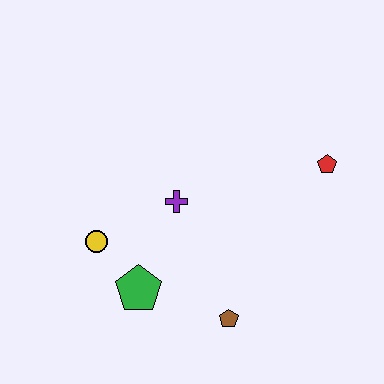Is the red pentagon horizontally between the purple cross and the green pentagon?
No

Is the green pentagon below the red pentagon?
Yes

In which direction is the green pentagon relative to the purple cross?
The green pentagon is below the purple cross.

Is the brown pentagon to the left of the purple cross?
No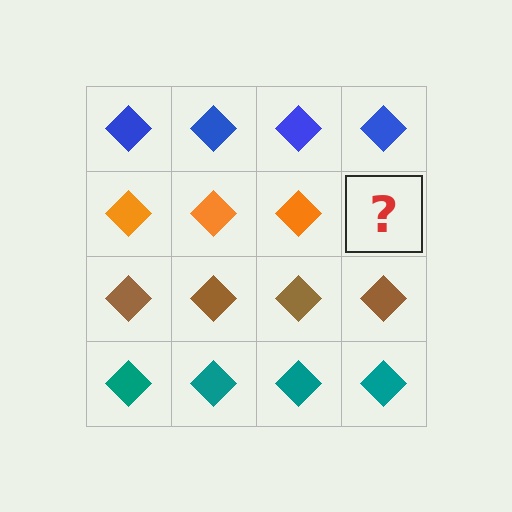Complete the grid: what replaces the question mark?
The question mark should be replaced with an orange diamond.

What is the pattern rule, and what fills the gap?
The rule is that each row has a consistent color. The gap should be filled with an orange diamond.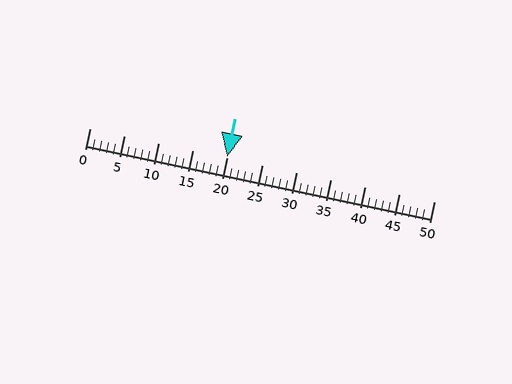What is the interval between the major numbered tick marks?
The major tick marks are spaced 5 units apart.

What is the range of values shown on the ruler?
The ruler shows values from 0 to 50.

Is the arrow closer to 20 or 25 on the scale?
The arrow is closer to 20.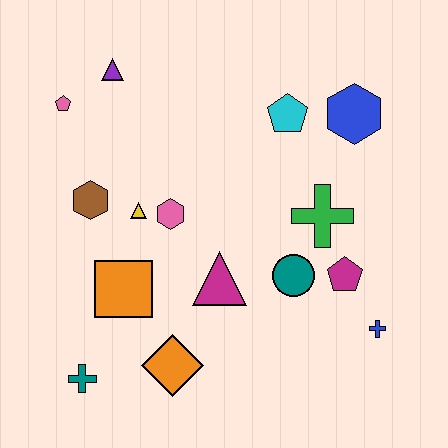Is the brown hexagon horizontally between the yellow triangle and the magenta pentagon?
No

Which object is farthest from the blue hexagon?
The teal cross is farthest from the blue hexagon.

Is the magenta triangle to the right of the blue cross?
No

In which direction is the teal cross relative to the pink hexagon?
The teal cross is below the pink hexagon.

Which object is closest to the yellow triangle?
The pink hexagon is closest to the yellow triangle.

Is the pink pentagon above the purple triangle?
No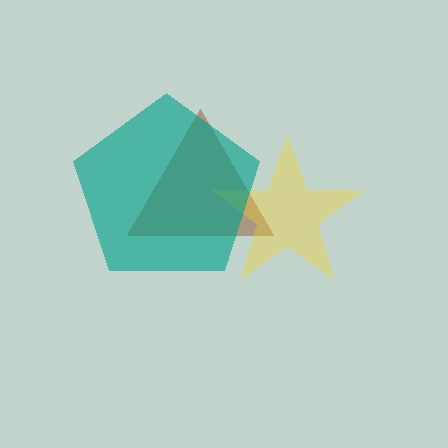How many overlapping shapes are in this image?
There are 3 overlapping shapes in the image.